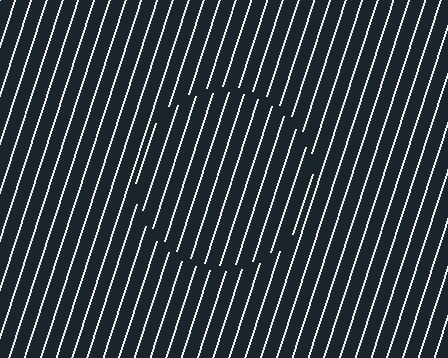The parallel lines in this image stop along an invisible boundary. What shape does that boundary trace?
An illusory circle. The interior of the shape contains the same grating, shifted by half a period — the contour is defined by the phase discontinuity where line-ends from the inner and outer gratings abut.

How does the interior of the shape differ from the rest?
The interior of the shape contains the same grating, shifted by half a period — the contour is defined by the phase discontinuity where line-ends from the inner and outer gratings abut.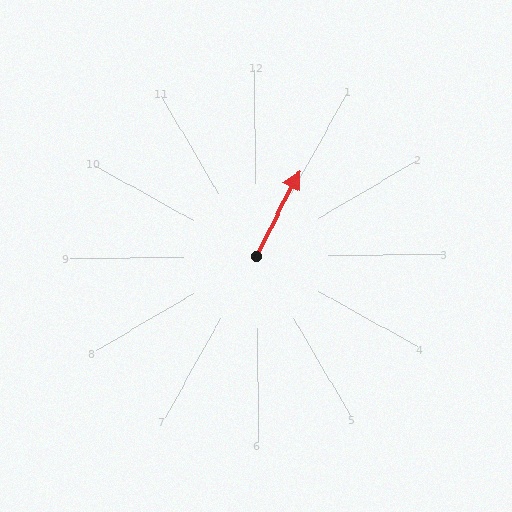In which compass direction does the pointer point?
Northeast.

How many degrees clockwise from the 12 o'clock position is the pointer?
Approximately 28 degrees.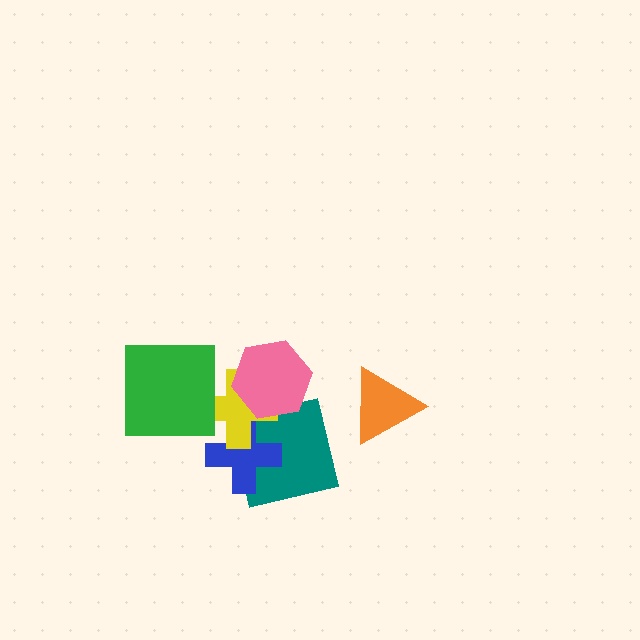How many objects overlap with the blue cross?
2 objects overlap with the blue cross.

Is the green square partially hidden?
No, no other shape covers it.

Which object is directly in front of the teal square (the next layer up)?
The blue cross is directly in front of the teal square.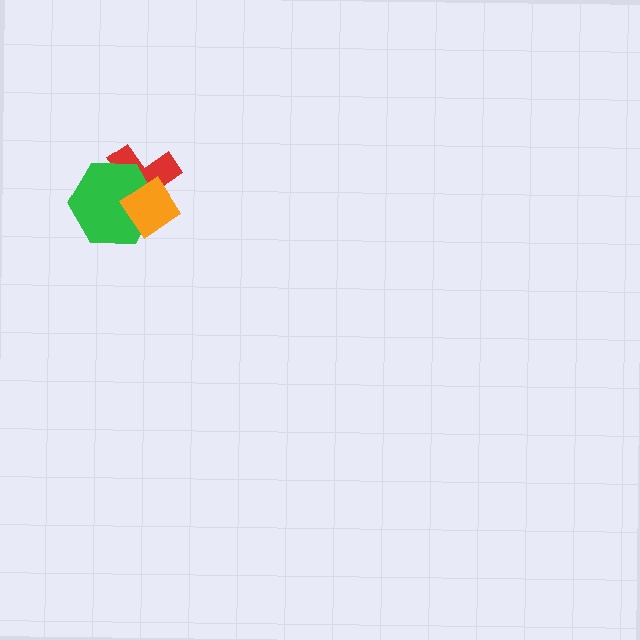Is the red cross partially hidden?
Yes, it is partially covered by another shape.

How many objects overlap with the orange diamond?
2 objects overlap with the orange diamond.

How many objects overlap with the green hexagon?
2 objects overlap with the green hexagon.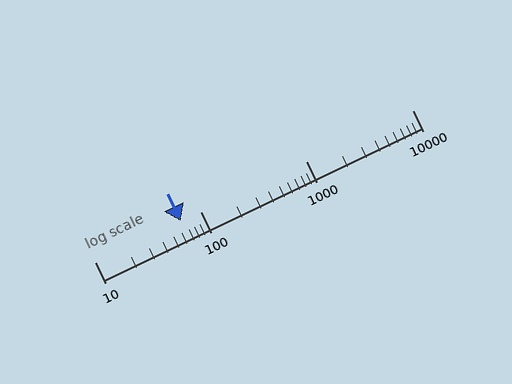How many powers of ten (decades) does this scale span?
The scale spans 3 decades, from 10 to 10000.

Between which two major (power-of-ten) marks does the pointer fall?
The pointer is between 10 and 100.